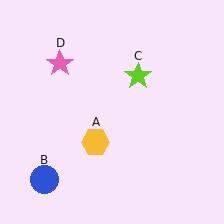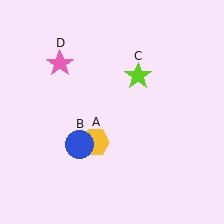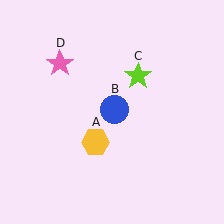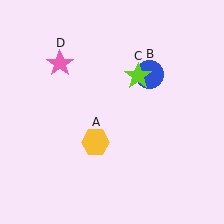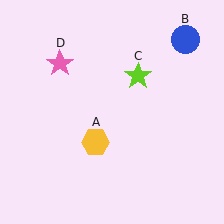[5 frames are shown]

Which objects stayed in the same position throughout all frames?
Yellow hexagon (object A) and lime star (object C) and pink star (object D) remained stationary.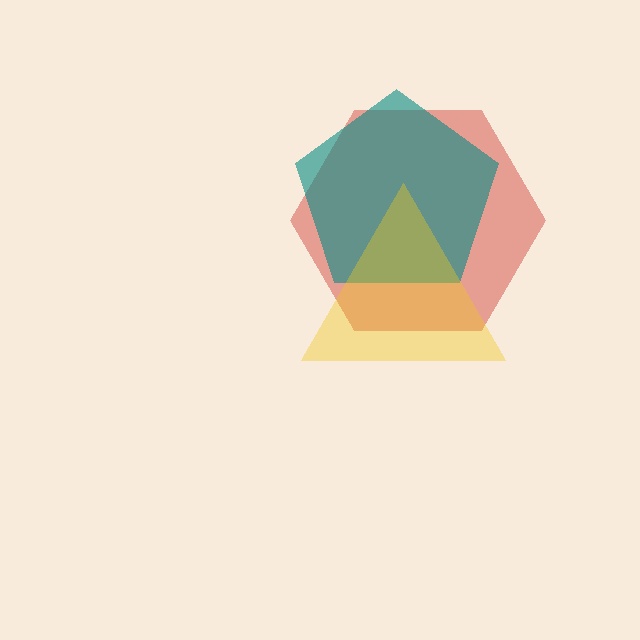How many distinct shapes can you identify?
There are 3 distinct shapes: a red hexagon, a teal pentagon, a yellow triangle.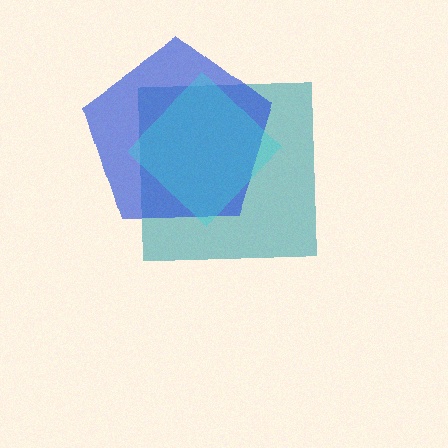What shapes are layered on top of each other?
The layered shapes are: a teal square, a blue pentagon, a cyan diamond.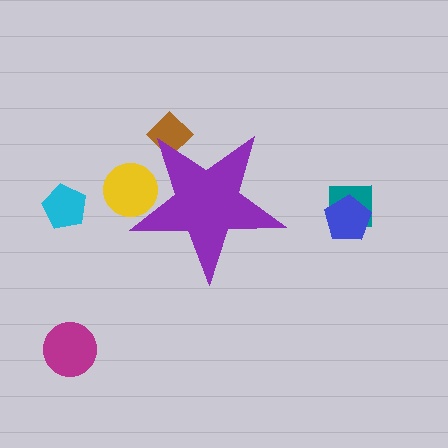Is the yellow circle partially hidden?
Yes, the yellow circle is partially hidden behind the purple star.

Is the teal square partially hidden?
No, the teal square is fully visible.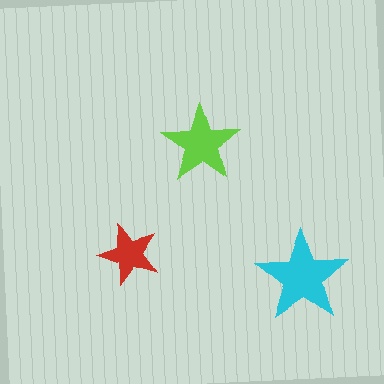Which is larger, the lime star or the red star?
The lime one.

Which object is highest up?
The lime star is topmost.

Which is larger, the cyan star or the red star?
The cyan one.